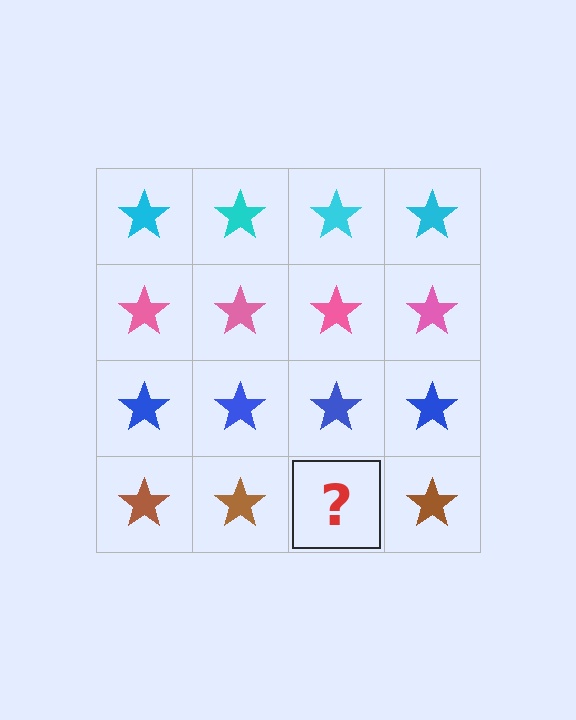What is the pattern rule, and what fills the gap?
The rule is that each row has a consistent color. The gap should be filled with a brown star.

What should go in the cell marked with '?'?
The missing cell should contain a brown star.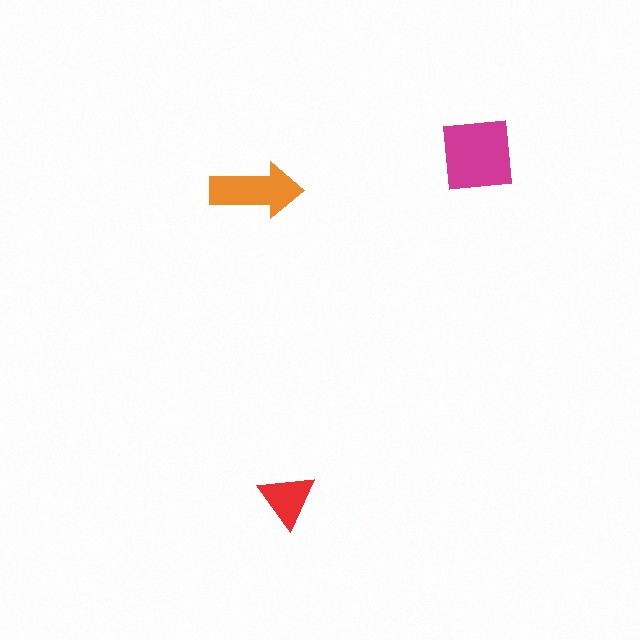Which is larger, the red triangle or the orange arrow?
The orange arrow.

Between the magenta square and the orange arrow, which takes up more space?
The magenta square.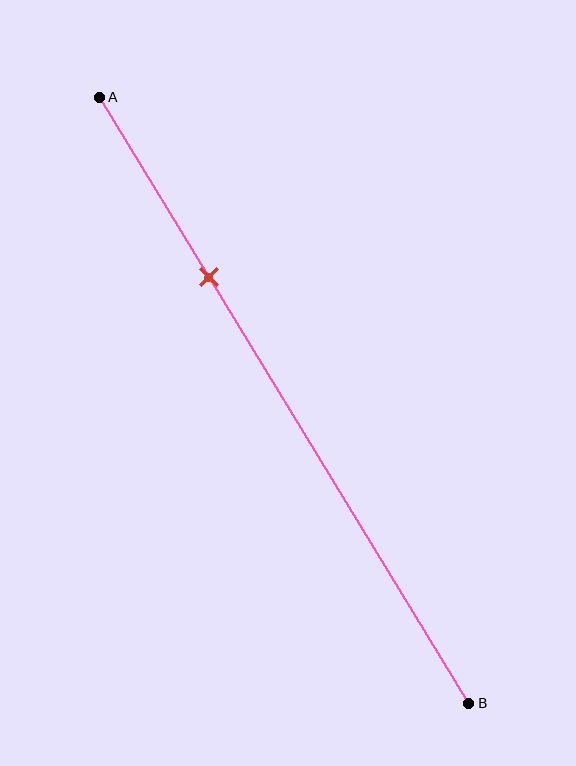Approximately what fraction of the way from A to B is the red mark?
The red mark is approximately 30% of the way from A to B.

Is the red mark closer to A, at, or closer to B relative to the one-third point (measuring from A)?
The red mark is closer to point A than the one-third point of segment AB.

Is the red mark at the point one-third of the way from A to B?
No, the mark is at about 30% from A, not at the 33% one-third point.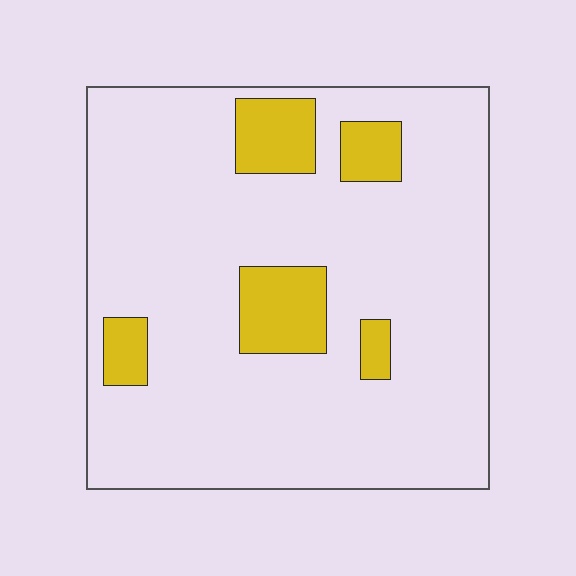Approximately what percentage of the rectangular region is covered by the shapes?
Approximately 15%.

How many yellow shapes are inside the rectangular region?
5.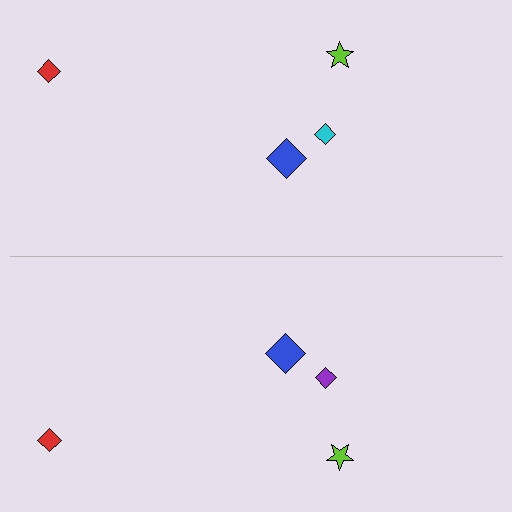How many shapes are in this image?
There are 8 shapes in this image.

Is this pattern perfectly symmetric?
No, the pattern is not perfectly symmetric. The purple diamond on the bottom side breaks the symmetry — its mirror counterpart is cyan.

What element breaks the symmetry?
The purple diamond on the bottom side breaks the symmetry — its mirror counterpart is cyan.